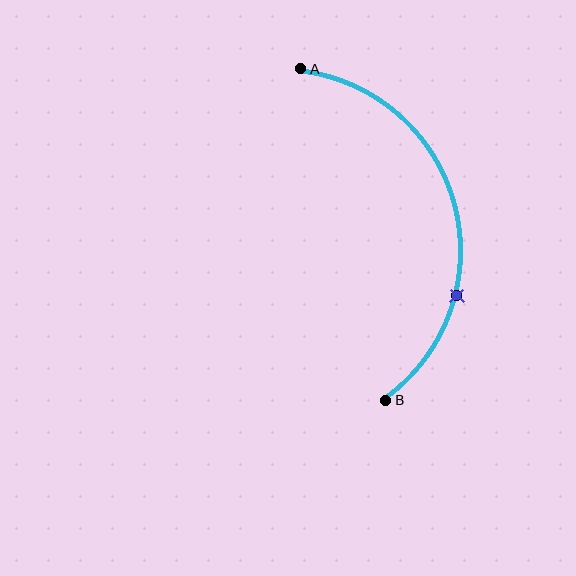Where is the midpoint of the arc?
The arc midpoint is the point on the curve farthest from the straight line joining A and B. It sits to the right of that line.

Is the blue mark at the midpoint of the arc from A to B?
No. The blue mark lies on the arc but is closer to endpoint B. The arc midpoint would be at the point on the curve equidistant along the arc from both A and B.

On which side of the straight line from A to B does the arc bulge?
The arc bulges to the right of the straight line connecting A and B.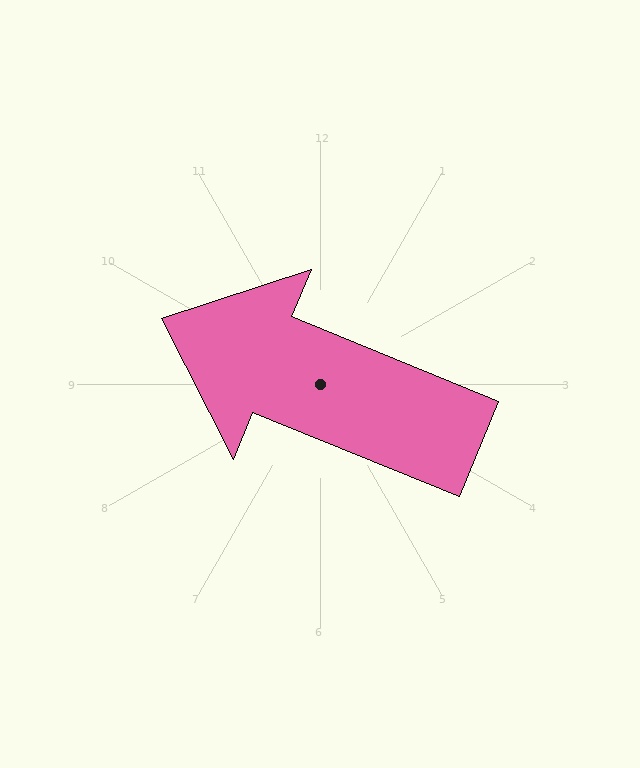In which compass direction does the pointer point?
West.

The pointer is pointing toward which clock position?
Roughly 10 o'clock.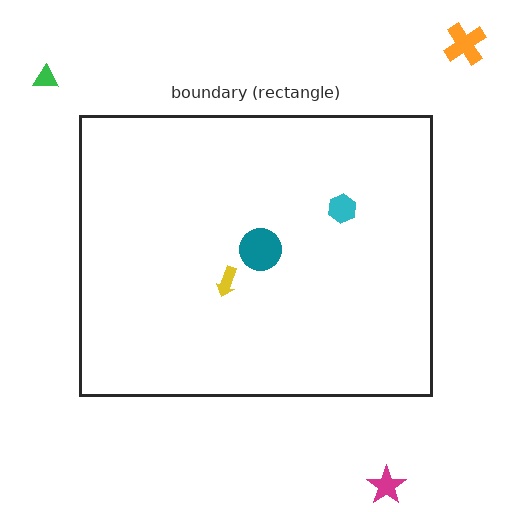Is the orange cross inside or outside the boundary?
Outside.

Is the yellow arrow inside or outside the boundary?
Inside.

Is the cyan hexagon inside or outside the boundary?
Inside.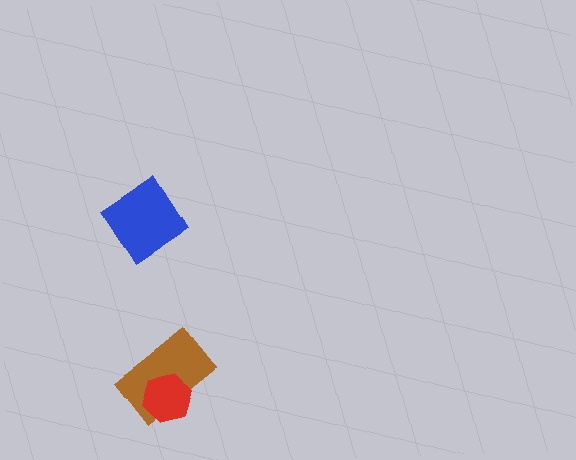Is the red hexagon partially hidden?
No, no other shape covers it.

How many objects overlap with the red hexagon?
1 object overlaps with the red hexagon.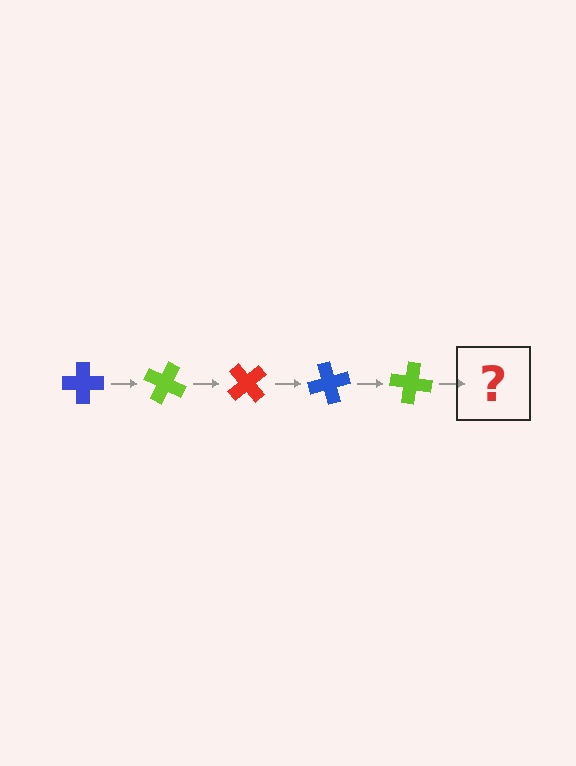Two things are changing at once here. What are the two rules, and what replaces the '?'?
The two rules are that it rotates 25 degrees each step and the color cycles through blue, lime, and red. The '?' should be a red cross, rotated 125 degrees from the start.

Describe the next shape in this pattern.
It should be a red cross, rotated 125 degrees from the start.